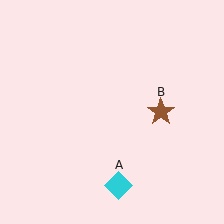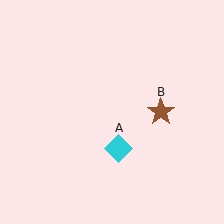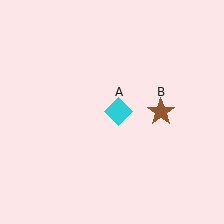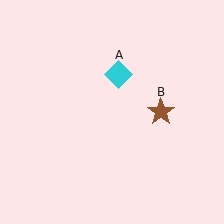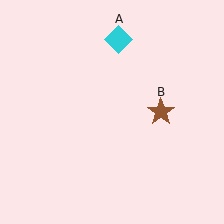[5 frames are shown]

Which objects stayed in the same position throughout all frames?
Brown star (object B) remained stationary.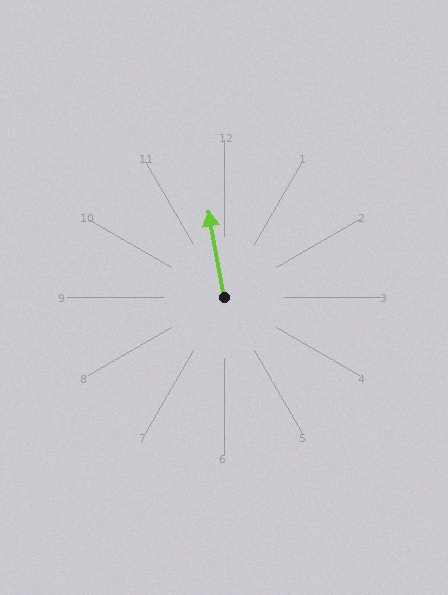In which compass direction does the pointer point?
North.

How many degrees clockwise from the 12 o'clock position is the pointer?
Approximately 350 degrees.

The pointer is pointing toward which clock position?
Roughly 12 o'clock.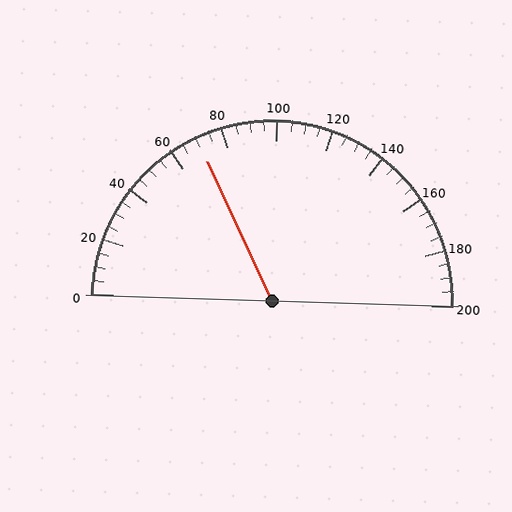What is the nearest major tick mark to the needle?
The nearest major tick mark is 80.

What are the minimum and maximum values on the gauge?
The gauge ranges from 0 to 200.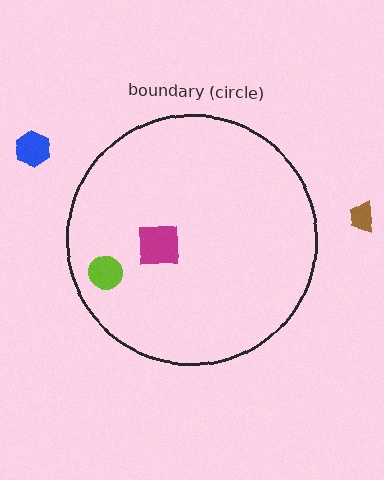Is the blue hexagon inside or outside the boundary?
Outside.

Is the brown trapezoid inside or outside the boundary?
Outside.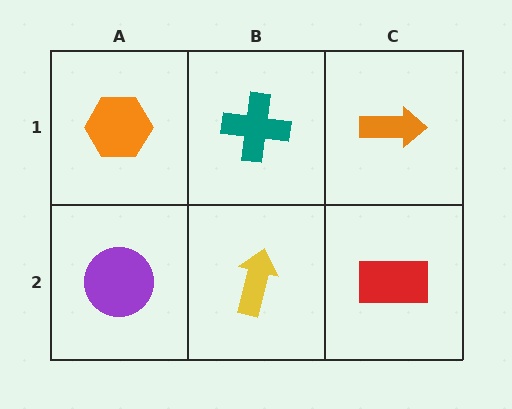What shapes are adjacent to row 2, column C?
An orange arrow (row 1, column C), a yellow arrow (row 2, column B).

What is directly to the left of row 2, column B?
A purple circle.